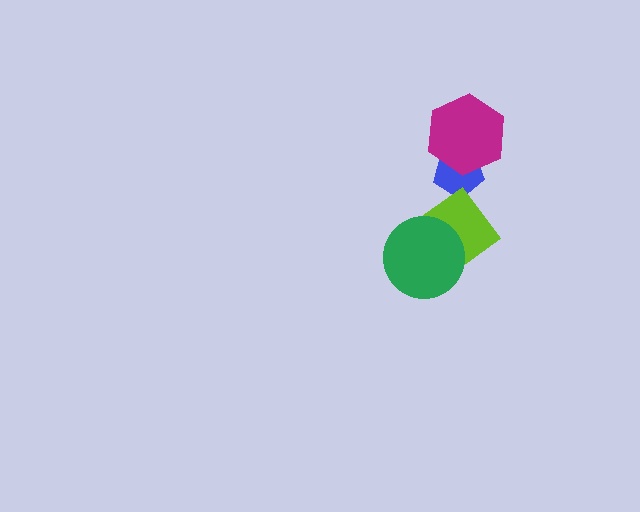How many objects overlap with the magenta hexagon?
1 object overlaps with the magenta hexagon.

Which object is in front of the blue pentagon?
The magenta hexagon is in front of the blue pentagon.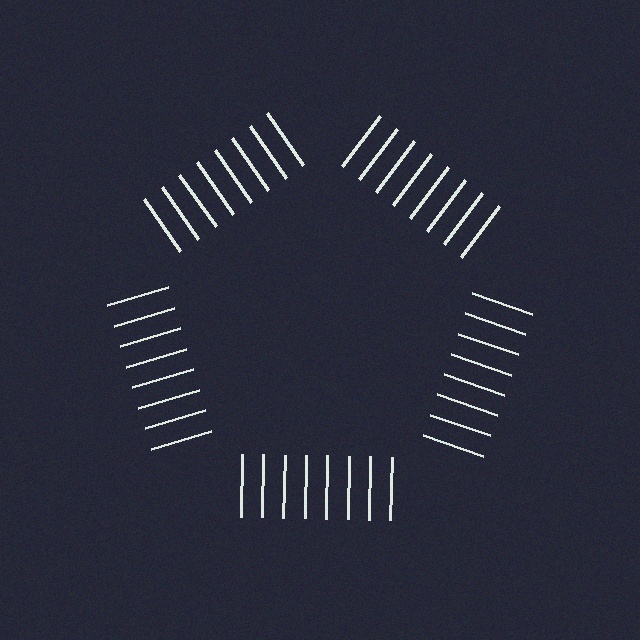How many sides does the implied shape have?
5 sides — the line-ends trace a pentagon.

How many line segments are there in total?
40 — 8 along each of the 5 edges.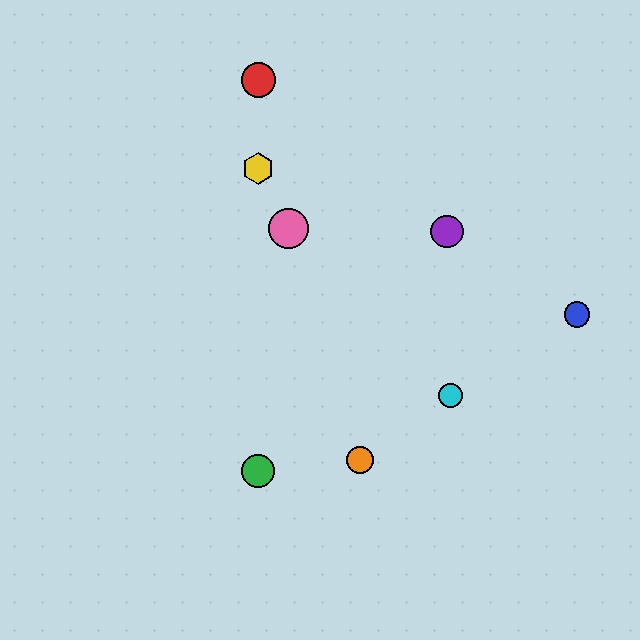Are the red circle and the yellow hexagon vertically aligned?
Yes, both are at x≈258.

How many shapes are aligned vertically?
3 shapes (the red circle, the green circle, the yellow hexagon) are aligned vertically.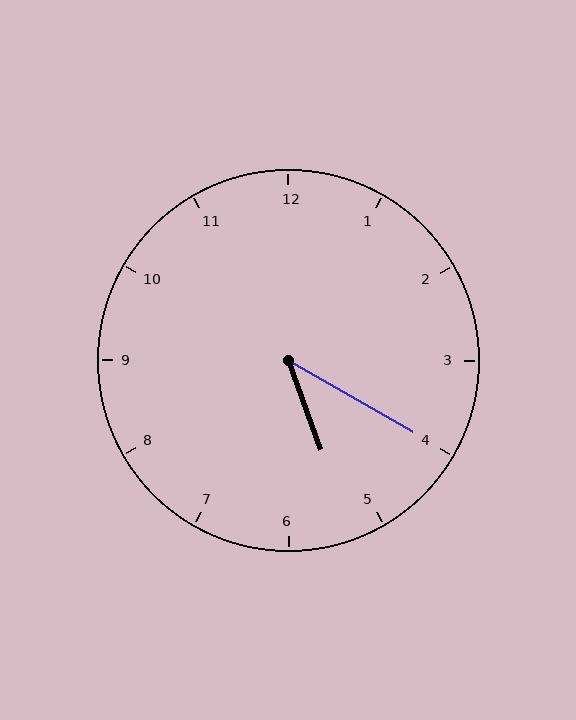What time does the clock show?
5:20.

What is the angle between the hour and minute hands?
Approximately 40 degrees.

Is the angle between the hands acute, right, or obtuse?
It is acute.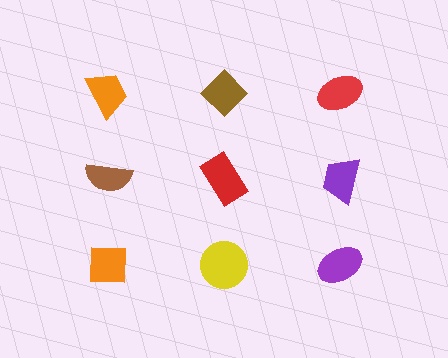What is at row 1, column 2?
A brown diamond.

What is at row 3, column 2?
A yellow circle.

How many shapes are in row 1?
3 shapes.